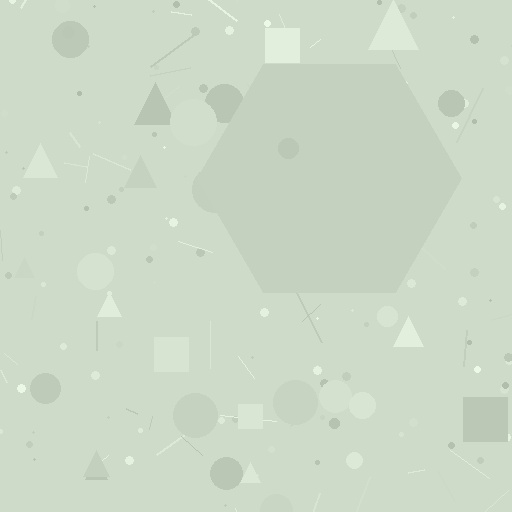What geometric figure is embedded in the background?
A hexagon is embedded in the background.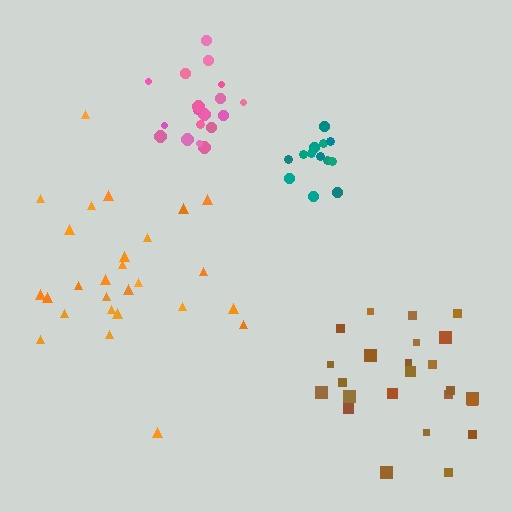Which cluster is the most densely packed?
Pink.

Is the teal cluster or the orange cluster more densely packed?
Teal.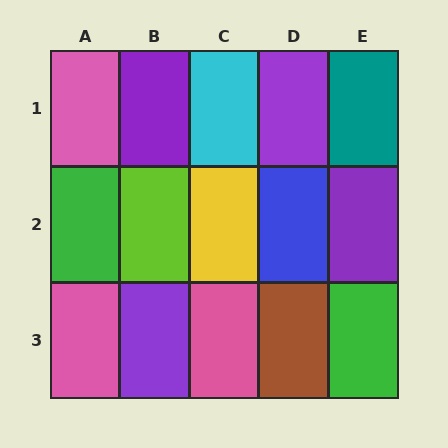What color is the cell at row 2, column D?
Blue.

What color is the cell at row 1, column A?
Pink.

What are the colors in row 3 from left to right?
Pink, purple, pink, brown, green.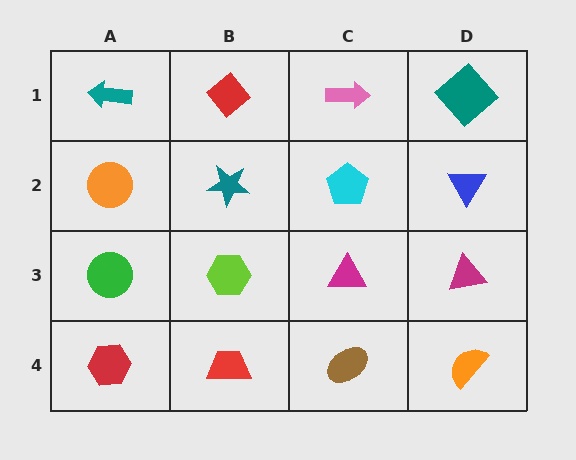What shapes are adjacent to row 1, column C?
A cyan pentagon (row 2, column C), a red diamond (row 1, column B), a teal diamond (row 1, column D).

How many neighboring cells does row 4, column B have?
3.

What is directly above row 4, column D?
A magenta triangle.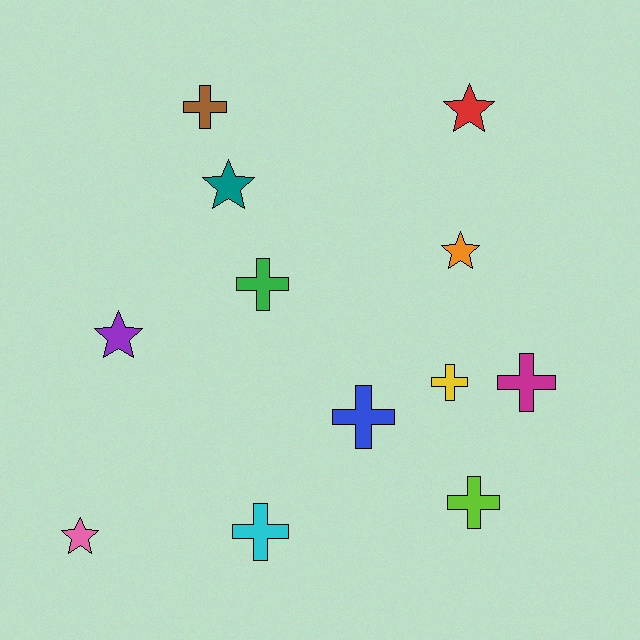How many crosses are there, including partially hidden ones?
There are 7 crosses.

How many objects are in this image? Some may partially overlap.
There are 12 objects.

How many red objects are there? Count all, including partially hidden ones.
There is 1 red object.